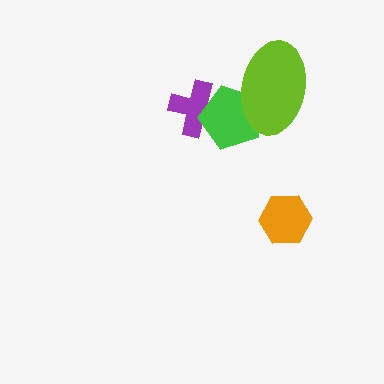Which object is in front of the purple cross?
The green pentagon is in front of the purple cross.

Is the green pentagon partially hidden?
Yes, it is partially covered by another shape.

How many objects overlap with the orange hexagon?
0 objects overlap with the orange hexagon.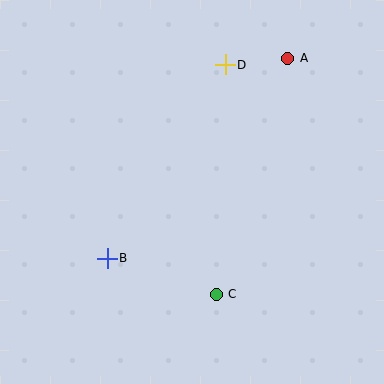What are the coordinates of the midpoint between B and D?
The midpoint between B and D is at (166, 162).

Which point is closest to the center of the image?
Point C at (216, 294) is closest to the center.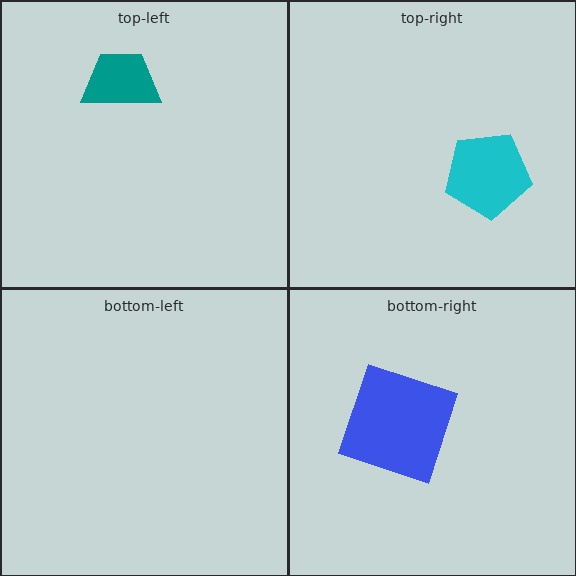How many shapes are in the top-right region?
1.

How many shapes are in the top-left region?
1.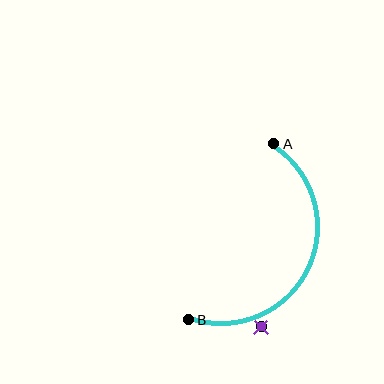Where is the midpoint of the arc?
The arc midpoint is the point on the curve farthest from the straight line joining A and B. It sits to the right of that line.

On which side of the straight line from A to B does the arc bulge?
The arc bulges to the right of the straight line connecting A and B.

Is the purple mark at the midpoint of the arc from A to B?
No — the purple mark does not lie on the arc at all. It sits slightly outside the curve.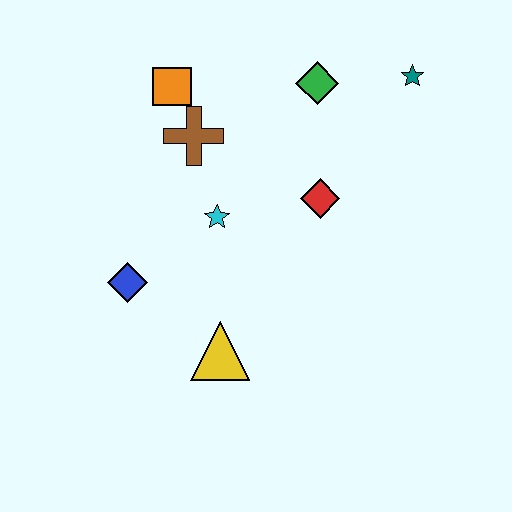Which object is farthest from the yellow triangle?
The teal star is farthest from the yellow triangle.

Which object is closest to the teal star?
The green diamond is closest to the teal star.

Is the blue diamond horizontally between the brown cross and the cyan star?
No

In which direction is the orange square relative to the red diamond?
The orange square is to the left of the red diamond.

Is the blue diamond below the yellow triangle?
No